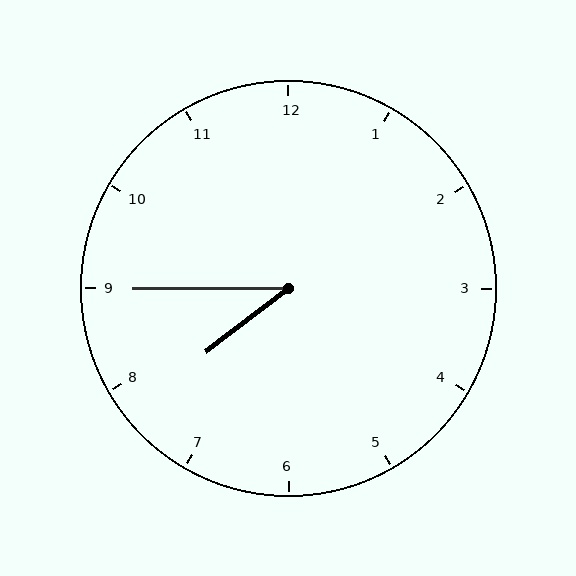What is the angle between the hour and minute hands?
Approximately 38 degrees.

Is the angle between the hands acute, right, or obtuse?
It is acute.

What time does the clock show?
7:45.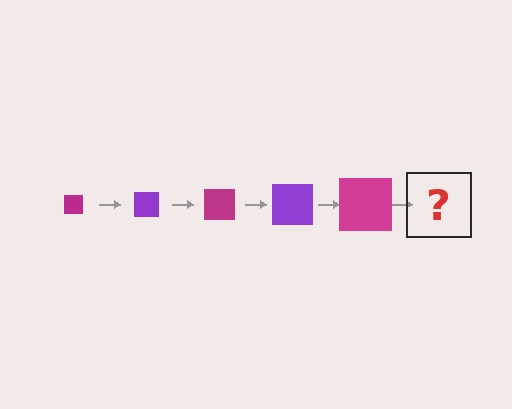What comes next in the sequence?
The next element should be a purple square, larger than the previous one.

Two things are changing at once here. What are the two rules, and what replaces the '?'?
The two rules are that the square grows larger each step and the color cycles through magenta and purple. The '?' should be a purple square, larger than the previous one.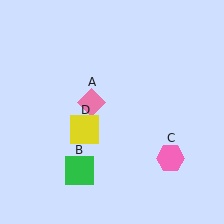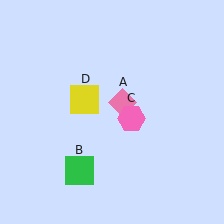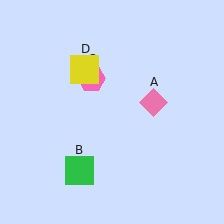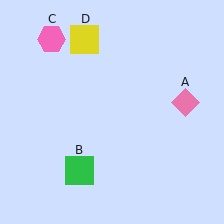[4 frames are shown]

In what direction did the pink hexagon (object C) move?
The pink hexagon (object C) moved up and to the left.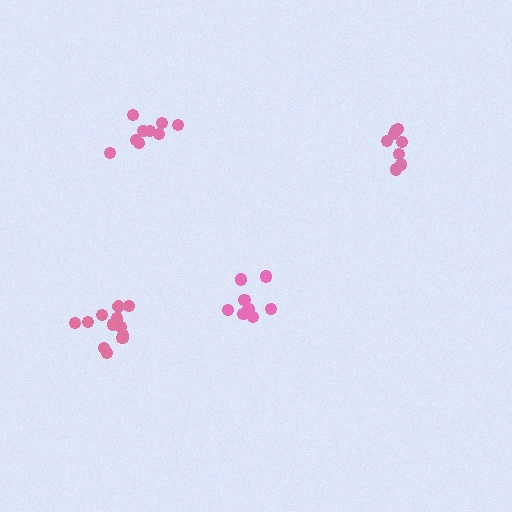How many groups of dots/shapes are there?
There are 4 groups.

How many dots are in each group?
Group 1: 9 dots, Group 2: 8 dots, Group 3: 8 dots, Group 4: 13 dots (38 total).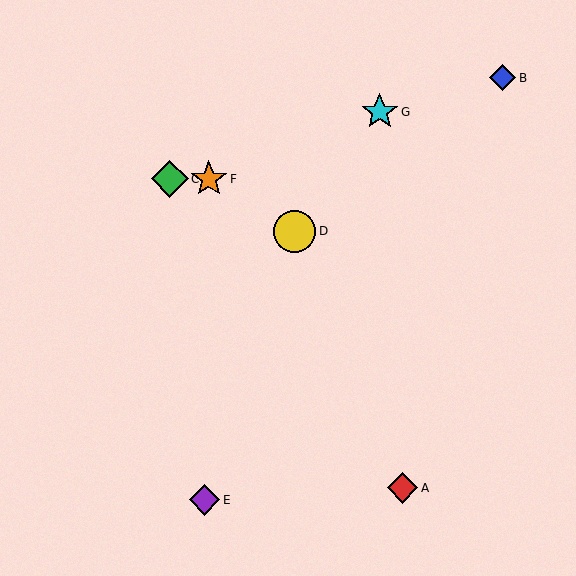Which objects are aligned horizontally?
Objects C, F are aligned horizontally.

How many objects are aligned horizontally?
2 objects (C, F) are aligned horizontally.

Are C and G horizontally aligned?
No, C is at y≈179 and G is at y≈112.